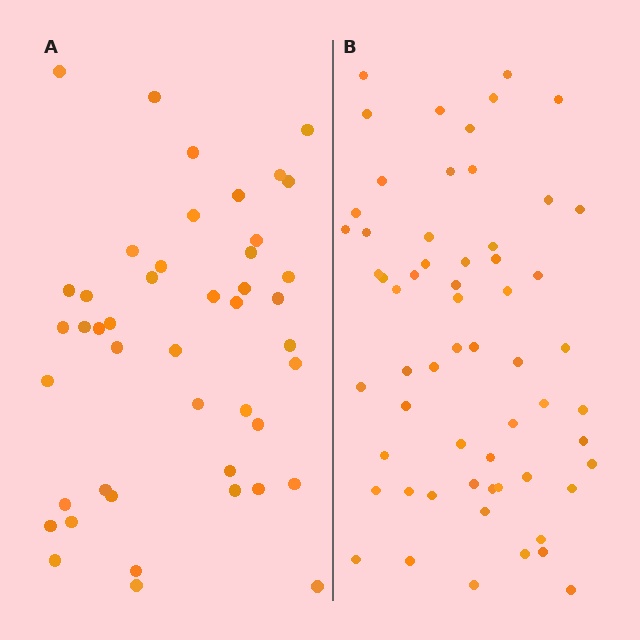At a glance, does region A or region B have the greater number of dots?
Region B (the right region) has more dots.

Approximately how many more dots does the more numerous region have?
Region B has approximately 15 more dots than region A.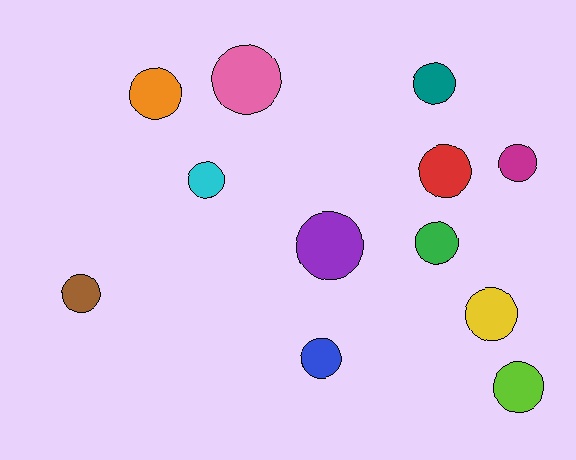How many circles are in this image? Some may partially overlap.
There are 12 circles.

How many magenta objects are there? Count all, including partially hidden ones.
There is 1 magenta object.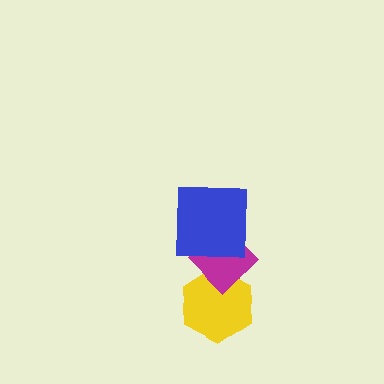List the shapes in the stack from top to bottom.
From top to bottom: the blue square, the magenta diamond, the yellow hexagon.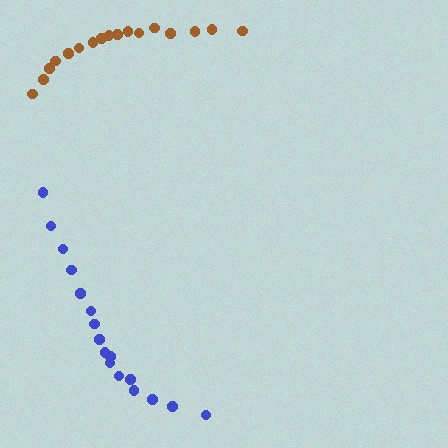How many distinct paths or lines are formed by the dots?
There are 2 distinct paths.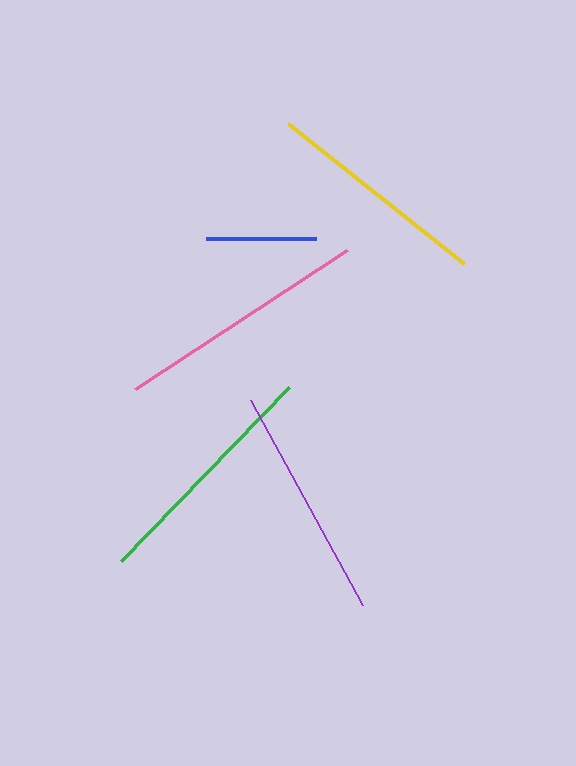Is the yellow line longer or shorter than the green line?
The green line is longer than the yellow line.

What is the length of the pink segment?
The pink segment is approximately 253 pixels long.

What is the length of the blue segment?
The blue segment is approximately 110 pixels long.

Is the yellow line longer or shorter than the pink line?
The pink line is longer than the yellow line.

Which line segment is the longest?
The pink line is the longest at approximately 253 pixels.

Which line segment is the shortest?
The blue line is the shortest at approximately 110 pixels.